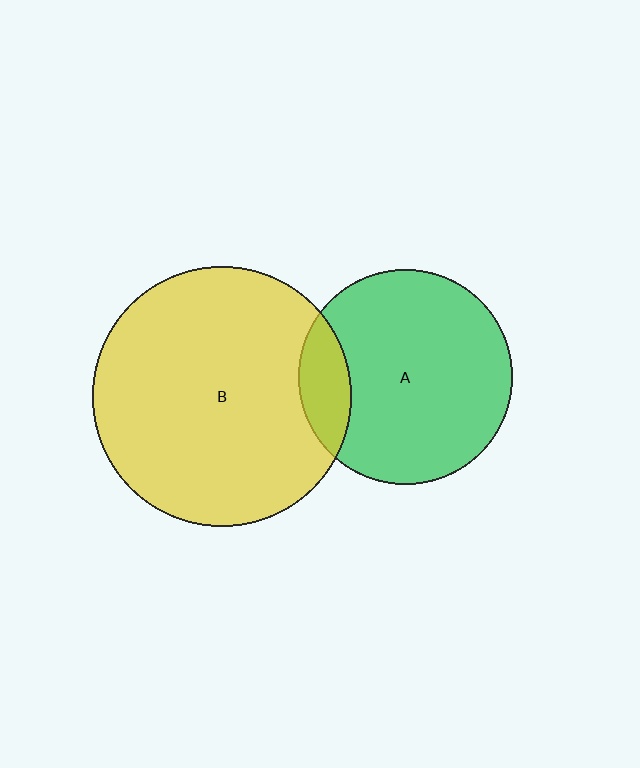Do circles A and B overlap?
Yes.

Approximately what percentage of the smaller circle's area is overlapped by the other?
Approximately 15%.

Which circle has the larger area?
Circle B (yellow).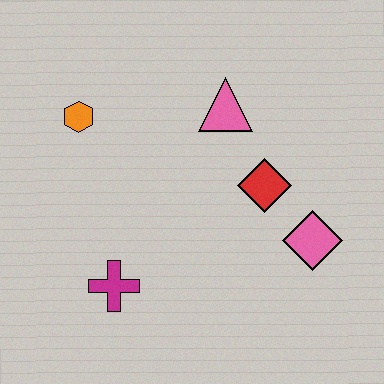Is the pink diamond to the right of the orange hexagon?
Yes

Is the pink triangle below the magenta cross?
No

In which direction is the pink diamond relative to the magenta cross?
The pink diamond is to the right of the magenta cross.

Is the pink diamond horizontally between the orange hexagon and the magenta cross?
No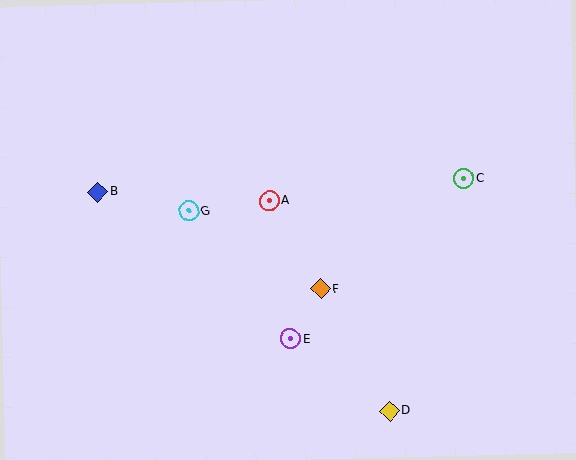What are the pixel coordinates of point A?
Point A is at (269, 200).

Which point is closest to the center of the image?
Point A at (269, 200) is closest to the center.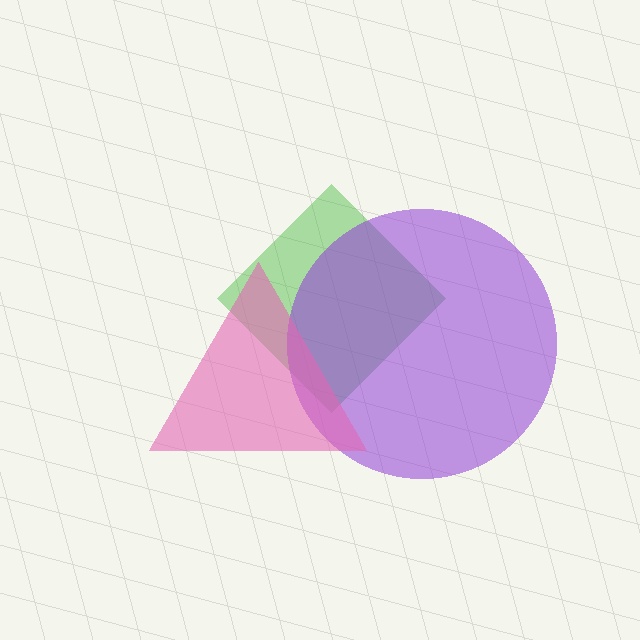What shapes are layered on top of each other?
The layered shapes are: a green diamond, a purple circle, a pink triangle.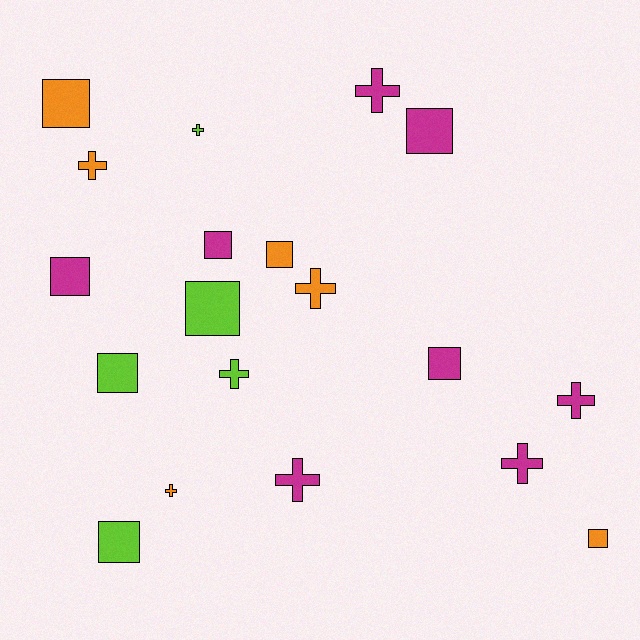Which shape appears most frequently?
Square, with 10 objects.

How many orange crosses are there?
There are 3 orange crosses.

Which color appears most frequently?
Magenta, with 8 objects.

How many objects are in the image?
There are 19 objects.